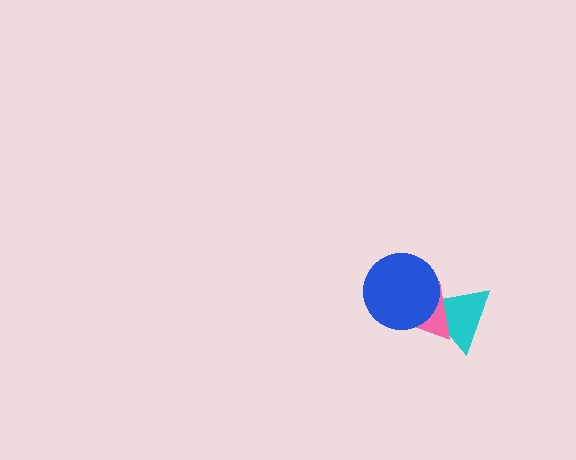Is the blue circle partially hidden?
No, no other shape covers it.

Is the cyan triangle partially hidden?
Yes, it is partially covered by another shape.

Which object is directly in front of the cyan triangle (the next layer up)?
The pink triangle is directly in front of the cyan triangle.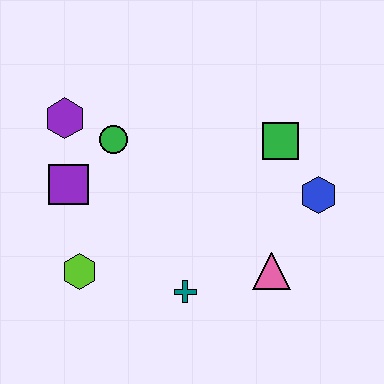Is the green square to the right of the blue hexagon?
No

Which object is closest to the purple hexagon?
The green circle is closest to the purple hexagon.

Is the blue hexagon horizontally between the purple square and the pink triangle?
No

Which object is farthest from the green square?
The lime hexagon is farthest from the green square.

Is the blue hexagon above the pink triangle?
Yes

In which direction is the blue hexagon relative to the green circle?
The blue hexagon is to the right of the green circle.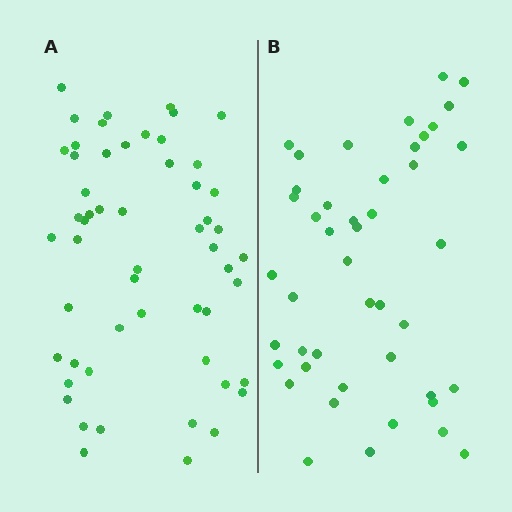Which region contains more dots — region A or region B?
Region A (the left region) has more dots.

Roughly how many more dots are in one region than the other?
Region A has roughly 10 or so more dots than region B.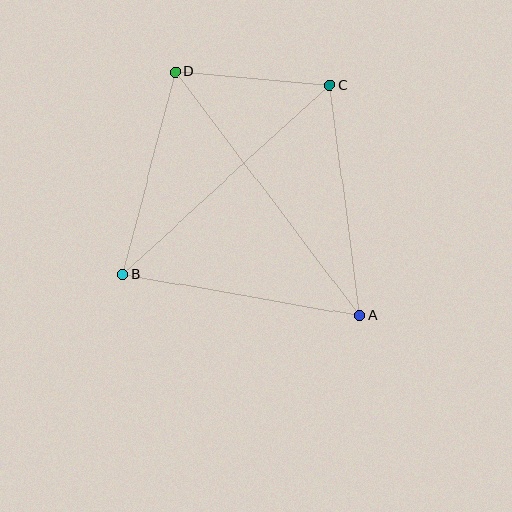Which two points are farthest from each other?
Points A and D are farthest from each other.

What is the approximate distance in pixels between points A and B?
The distance between A and B is approximately 241 pixels.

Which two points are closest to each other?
Points C and D are closest to each other.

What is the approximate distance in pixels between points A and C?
The distance between A and C is approximately 232 pixels.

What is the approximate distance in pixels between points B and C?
The distance between B and C is approximately 280 pixels.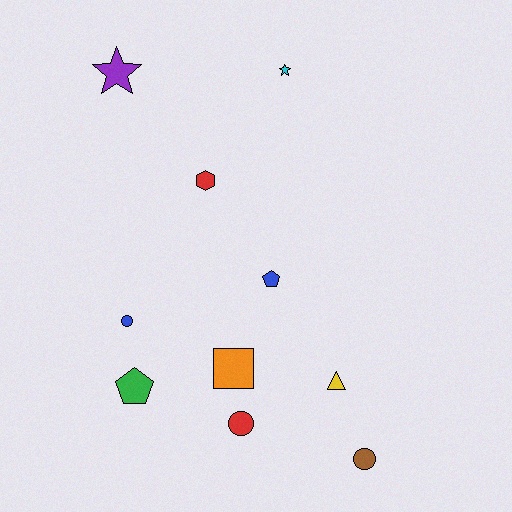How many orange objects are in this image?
There is 1 orange object.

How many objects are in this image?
There are 10 objects.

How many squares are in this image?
There is 1 square.